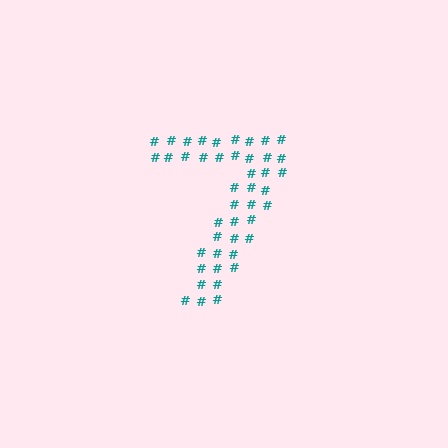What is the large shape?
The large shape is the digit 7.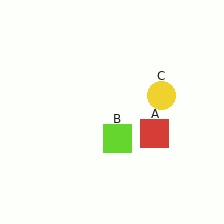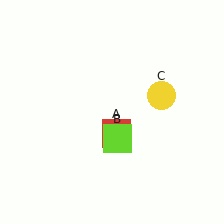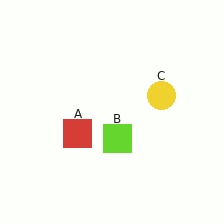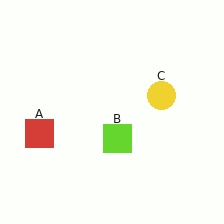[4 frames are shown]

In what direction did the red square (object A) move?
The red square (object A) moved left.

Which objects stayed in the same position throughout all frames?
Lime square (object B) and yellow circle (object C) remained stationary.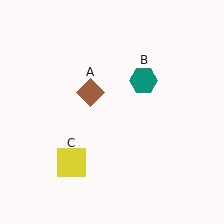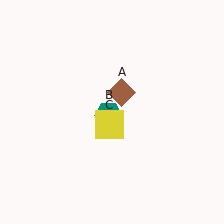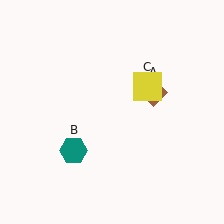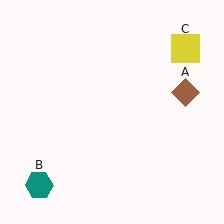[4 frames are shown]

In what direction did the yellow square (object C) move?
The yellow square (object C) moved up and to the right.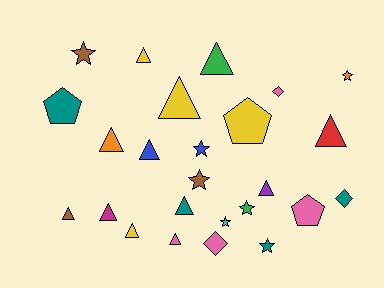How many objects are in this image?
There are 25 objects.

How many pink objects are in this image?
There are 4 pink objects.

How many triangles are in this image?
There are 12 triangles.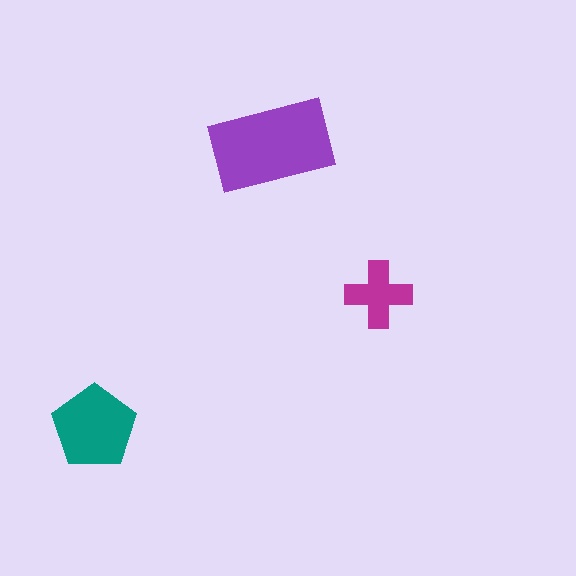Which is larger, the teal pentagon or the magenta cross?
The teal pentagon.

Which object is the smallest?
The magenta cross.